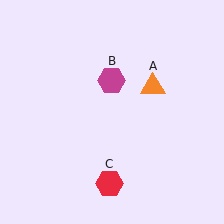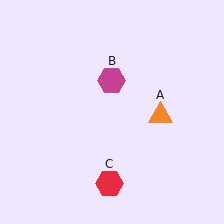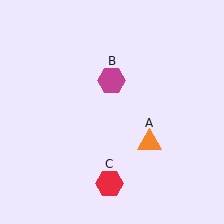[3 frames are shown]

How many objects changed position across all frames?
1 object changed position: orange triangle (object A).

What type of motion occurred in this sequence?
The orange triangle (object A) rotated clockwise around the center of the scene.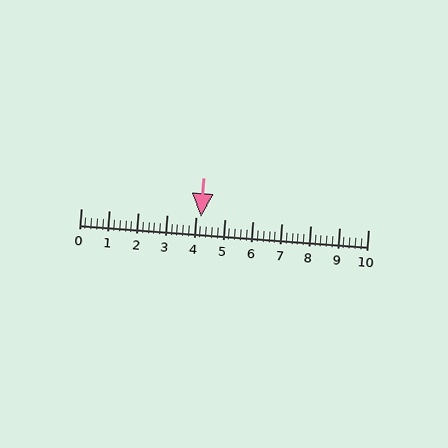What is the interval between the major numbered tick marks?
The major tick marks are spaced 1 units apart.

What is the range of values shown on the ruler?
The ruler shows values from 0 to 10.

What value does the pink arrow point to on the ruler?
The pink arrow points to approximately 4.2.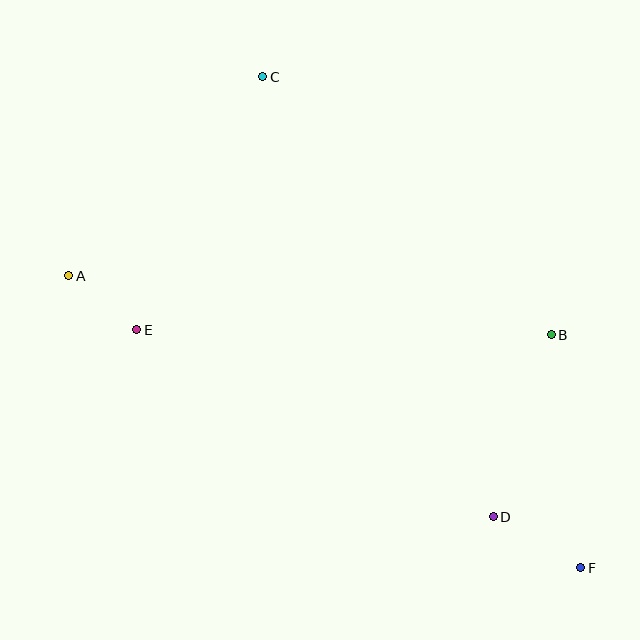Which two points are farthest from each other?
Points A and F are farthest from each other.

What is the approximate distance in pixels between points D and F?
The distance between D and F is approximately 101 pixels.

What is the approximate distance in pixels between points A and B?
The distance between A and B is approximately 486 pixels.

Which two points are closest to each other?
Points A and E are closest to each other.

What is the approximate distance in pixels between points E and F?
The distance between E and F is approximately 504 pixels.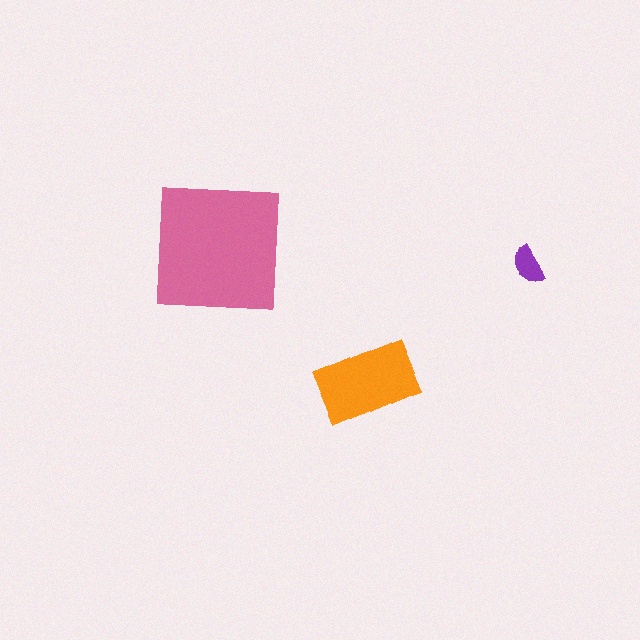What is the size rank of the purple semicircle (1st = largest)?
3rd.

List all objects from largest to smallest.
The pink square, the orange rectangle, the purple semicircle.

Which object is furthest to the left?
The pink square is leftmost.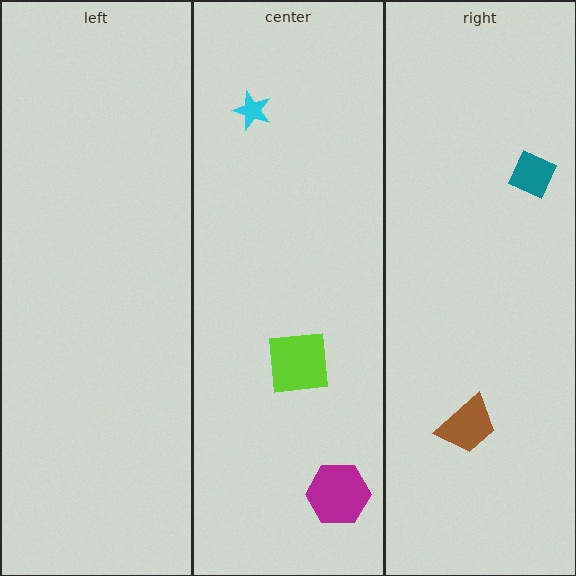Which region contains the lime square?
The center region.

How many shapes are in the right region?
2.